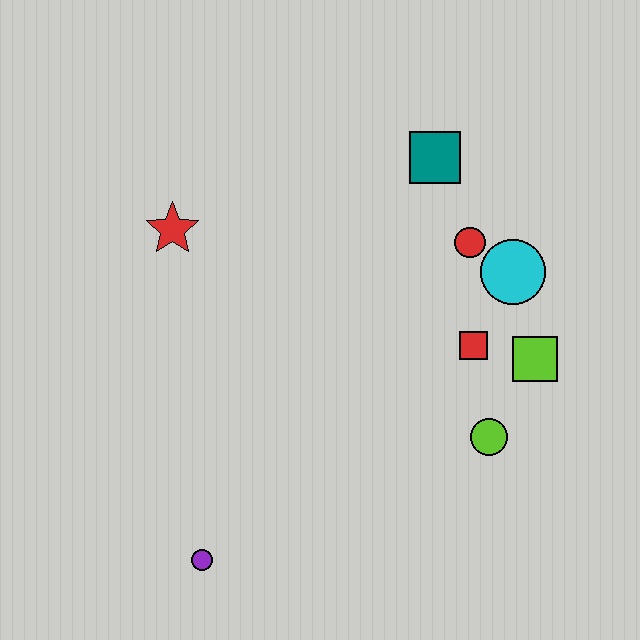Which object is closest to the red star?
The teal square is closest to the red star.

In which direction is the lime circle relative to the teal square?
The lime circle is below the teal square.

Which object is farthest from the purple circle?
The teal square is farthest from the purple circle.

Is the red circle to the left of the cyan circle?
Yes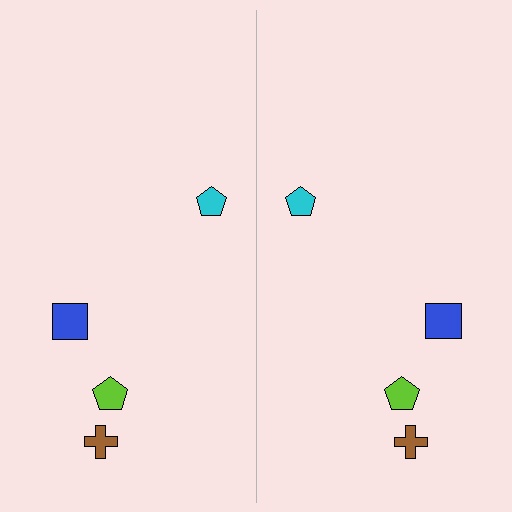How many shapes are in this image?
There are 8 shapes in this image.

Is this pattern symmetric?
Yes, this pattern has bilateral (reflection) symmetry.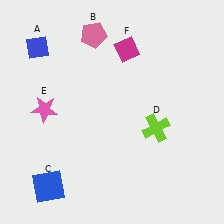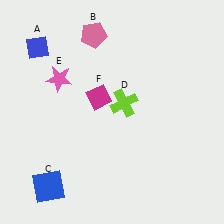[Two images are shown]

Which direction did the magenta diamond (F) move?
The magenta diamond (F) moved down.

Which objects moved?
The objects that moved are: the lime cross (D), the pink star (E), the magenta diamond (F).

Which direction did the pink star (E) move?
The pink star (E) moved up.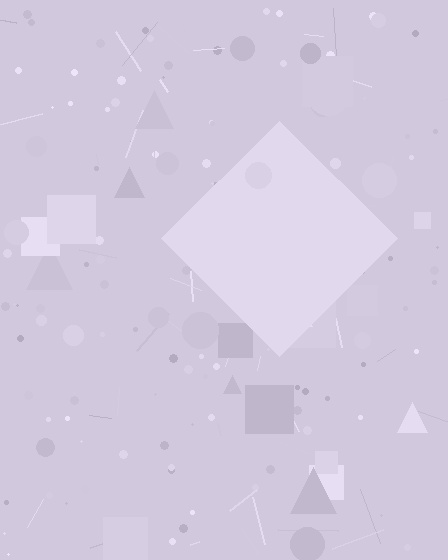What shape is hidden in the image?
A diamond is hidden in the image.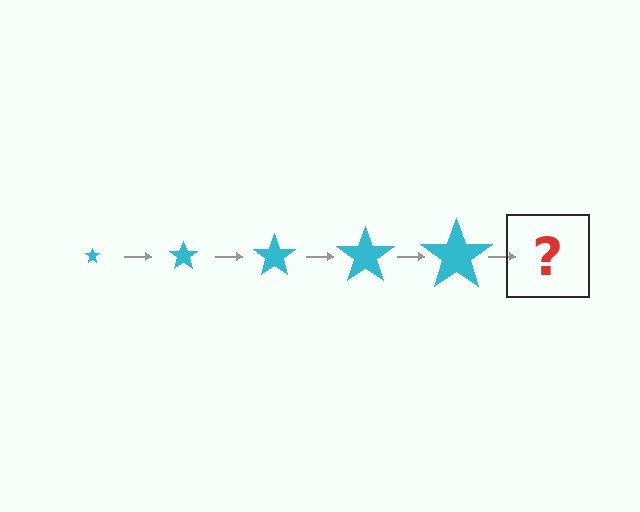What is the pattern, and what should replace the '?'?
The pattern is that the star gets progressively larger each step. The '?' should be a cyan star, larger than the previous one.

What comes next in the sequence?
The next element should be a cyan star, larger than the previous one.